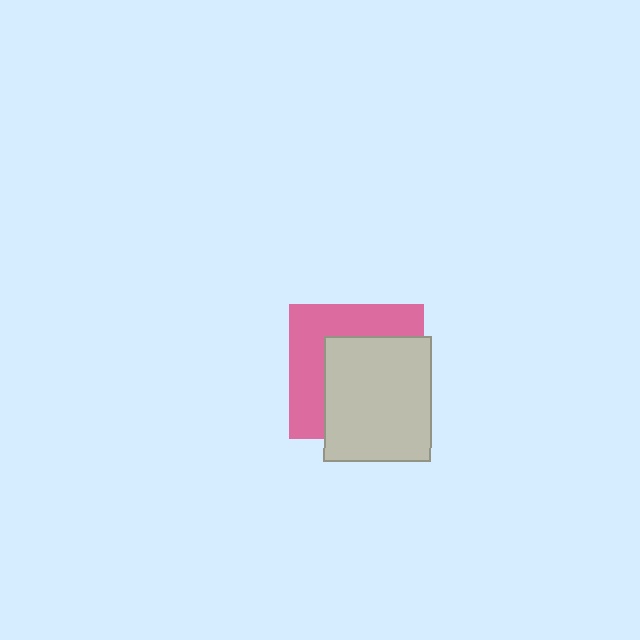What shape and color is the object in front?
The object in front is a light gray rectangle.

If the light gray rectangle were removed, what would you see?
You would see the complete pink square.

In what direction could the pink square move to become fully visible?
The pink square could move toward the upper-left. That would shift it out from behind the light gray rectangle entirely.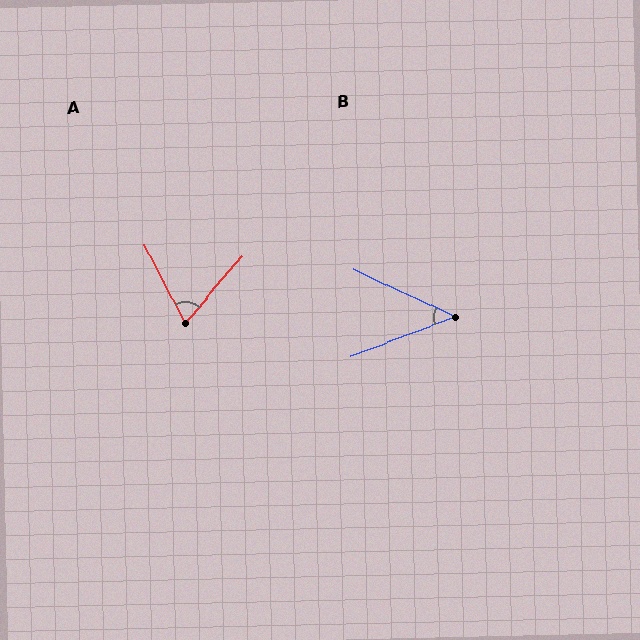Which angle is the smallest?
B, at approximately 46 degrees.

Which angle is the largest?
A, at approximately 67 degrees.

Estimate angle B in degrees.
Approximately 46 degrees.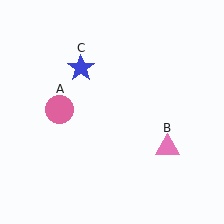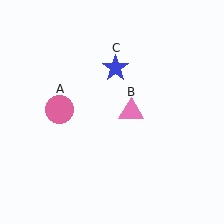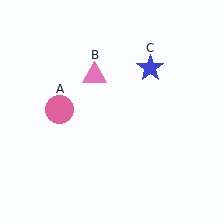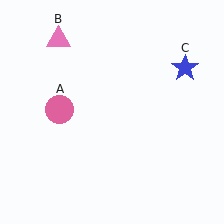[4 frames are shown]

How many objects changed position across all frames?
2 objects changed position: pink triangle (object B), blue star (object C).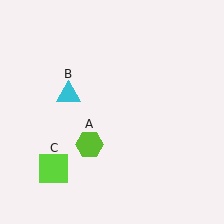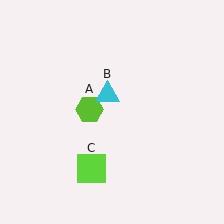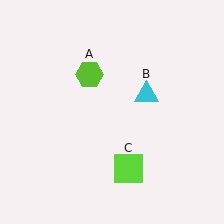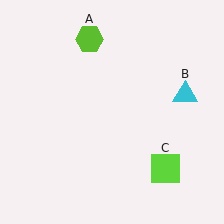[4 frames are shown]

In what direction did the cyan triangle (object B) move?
The cyan triangle (object B) moved right.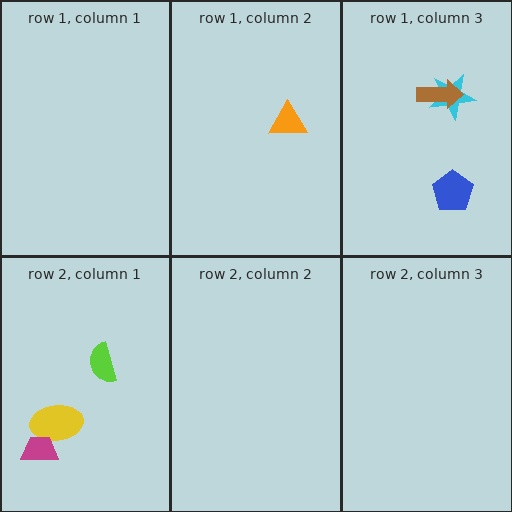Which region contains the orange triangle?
The row 1, column 2 region.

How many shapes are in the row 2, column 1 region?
3.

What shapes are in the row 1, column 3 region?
The blue pentagon, the cyan star, the brown arrow.